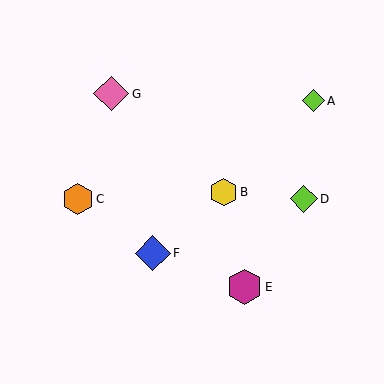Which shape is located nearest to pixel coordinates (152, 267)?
The blue diamond (labeled F) at (153, 253) is nearest to that location.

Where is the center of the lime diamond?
The center of the lime diamond is at (304, 199).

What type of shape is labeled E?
Shape E is a magenta hexagon.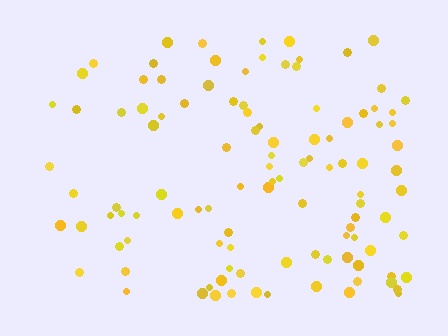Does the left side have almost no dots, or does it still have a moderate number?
Still a moderate number, just noticeably fewer than the right.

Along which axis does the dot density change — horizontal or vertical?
Horizontal.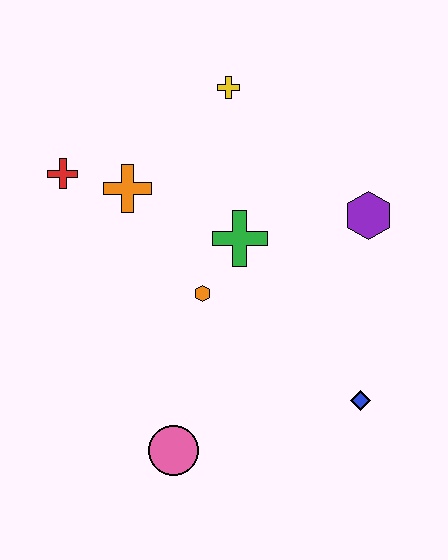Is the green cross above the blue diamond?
Yes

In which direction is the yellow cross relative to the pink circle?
The yellow cross is above the pink circle.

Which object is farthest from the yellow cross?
The pink circle is farthest from the yellow cross.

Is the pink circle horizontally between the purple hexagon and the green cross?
No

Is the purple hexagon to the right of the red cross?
Yes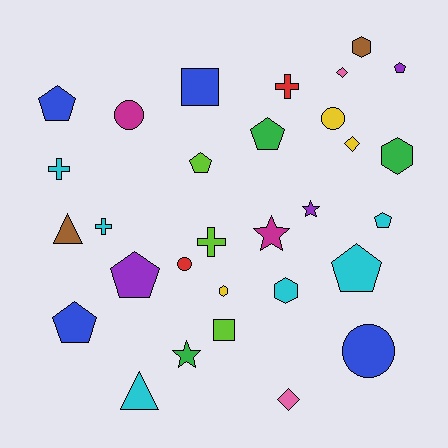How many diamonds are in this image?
There are 3 diamonds.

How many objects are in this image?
There are 30 objects.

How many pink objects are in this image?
There are 2 pink objects.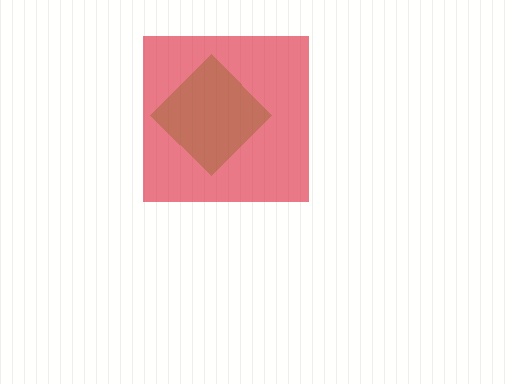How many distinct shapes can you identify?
There are 2 distinct shapes: a red square, a brown diamond.